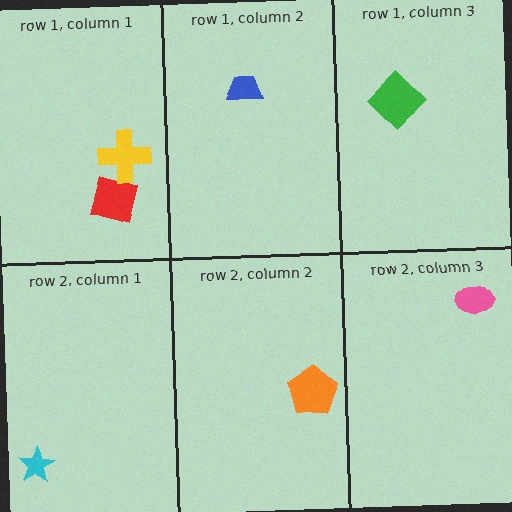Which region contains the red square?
The row 1, column 1 region.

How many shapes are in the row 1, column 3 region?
1.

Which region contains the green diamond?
The row 1, column 3 region.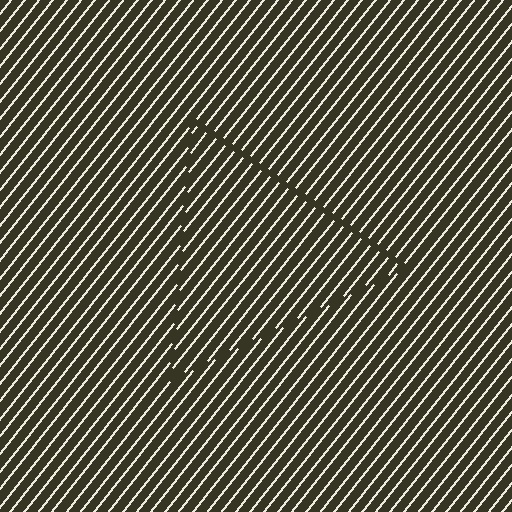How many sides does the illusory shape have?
3 sides — the line-ends trace a triangle.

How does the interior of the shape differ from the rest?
The interior of the shape contains the same grating, shifted by half a period — the contour is defined by the phase discontinuity where line-ends from the inner and outer gratings abut.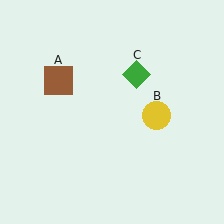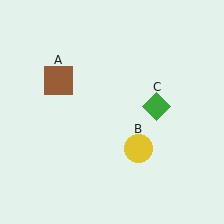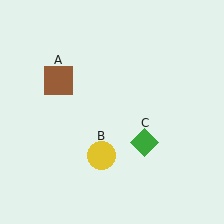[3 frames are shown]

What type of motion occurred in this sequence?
The yellow circle (object B), green diamond (object C) rotated clockwise around the center of the scene.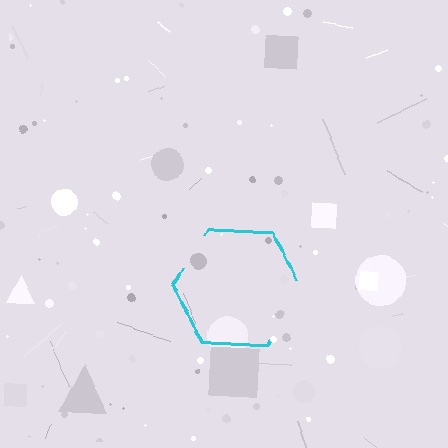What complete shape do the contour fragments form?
The contour fragments form a hexagon.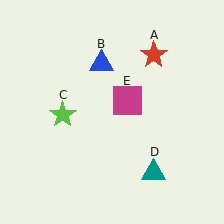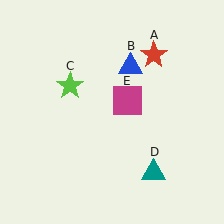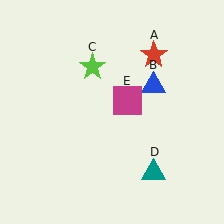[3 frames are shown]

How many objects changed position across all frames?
2 objects changed position: blue triangle (object B), lime star (object C).